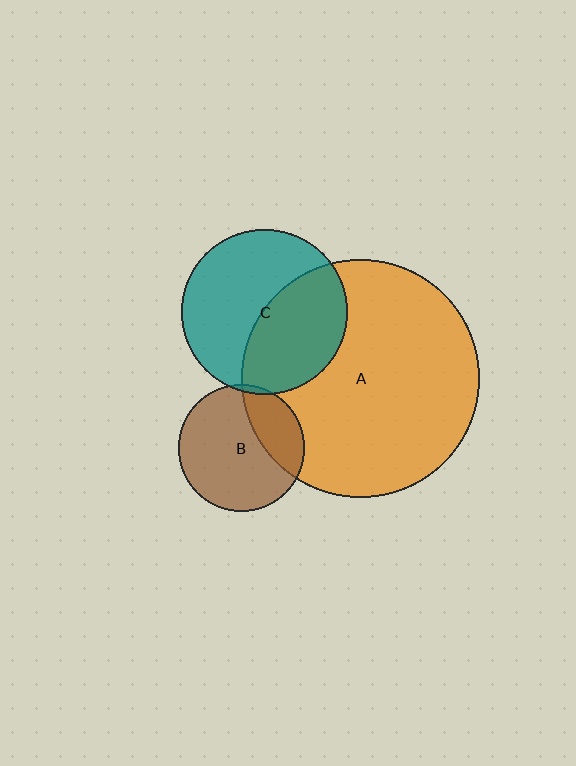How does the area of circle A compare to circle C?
Approximately 2.1 times.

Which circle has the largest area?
Circle A (orange).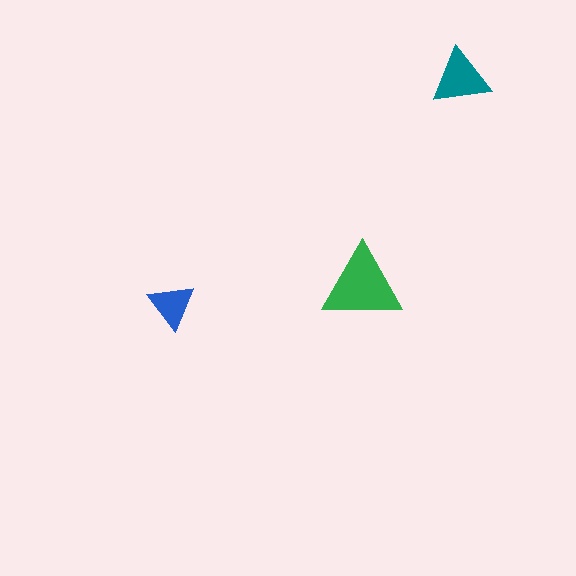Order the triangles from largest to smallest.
the green one, the teal one, the blue one.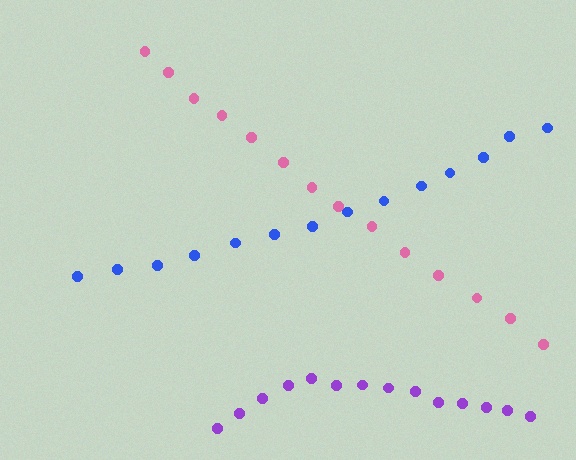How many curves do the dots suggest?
There are 3 distinct paths.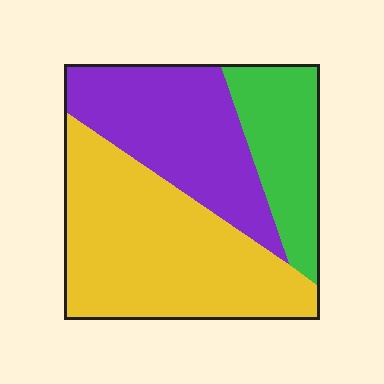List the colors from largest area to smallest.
From largest to smallest: yellow, purple, green.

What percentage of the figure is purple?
Purple takes up about one third (1/3) of the figure.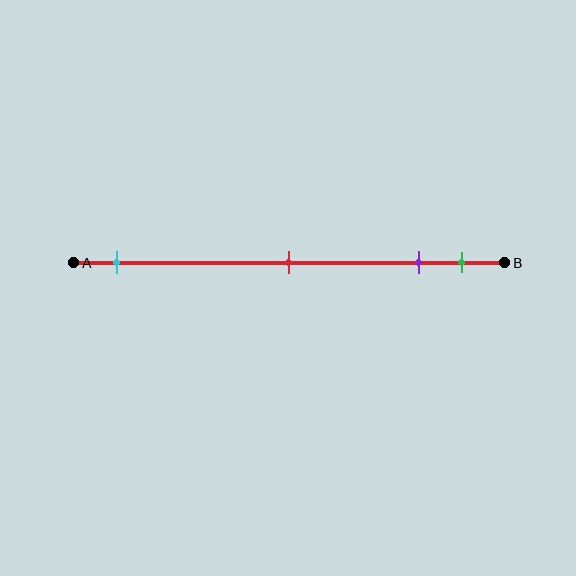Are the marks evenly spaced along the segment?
No, the marks are not evenly spaced.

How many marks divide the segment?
There are 4 marks dividing the segment.